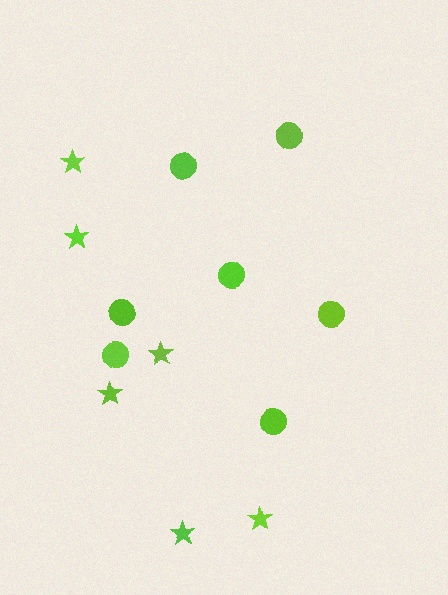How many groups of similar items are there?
There are 2 groups: one group of stars (6) and one group of circles (7).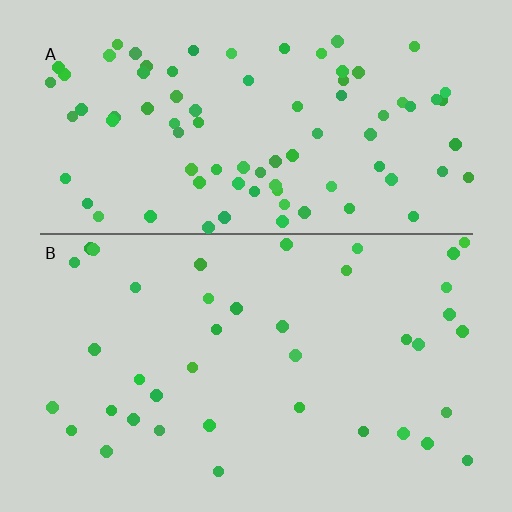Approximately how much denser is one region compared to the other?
Approximately 2.2× — region A over region B.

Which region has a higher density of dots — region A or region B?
A (the top).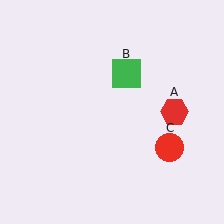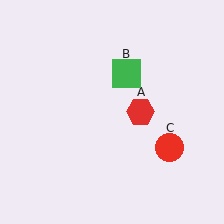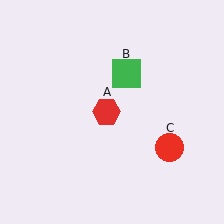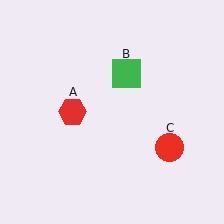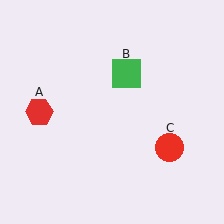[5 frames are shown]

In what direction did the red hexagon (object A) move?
The red hexagon (object A) moved left.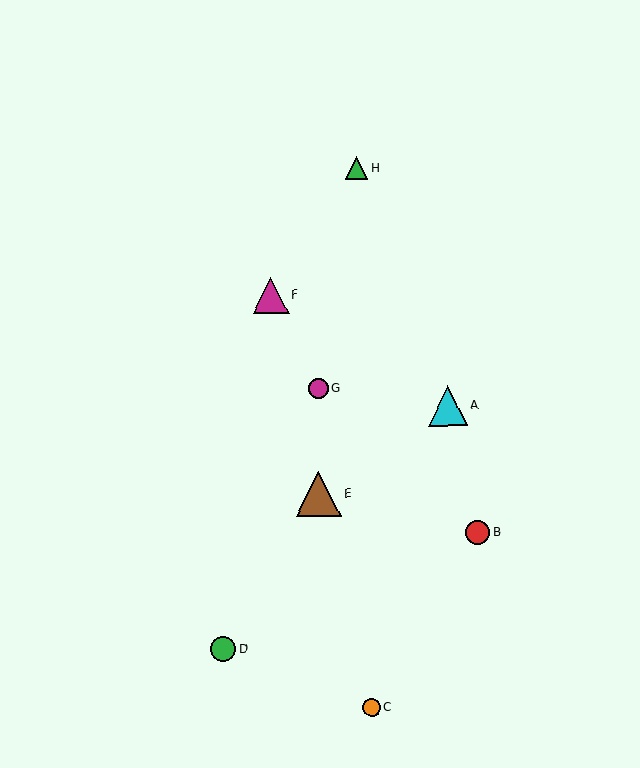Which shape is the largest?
The brown triangle (labeled E) is the largest.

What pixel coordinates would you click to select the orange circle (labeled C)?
Click at (372, 707) to select the orange circle C.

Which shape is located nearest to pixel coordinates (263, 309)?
The magenta triangle (labeled F) at (270, 295) is nearest to that location.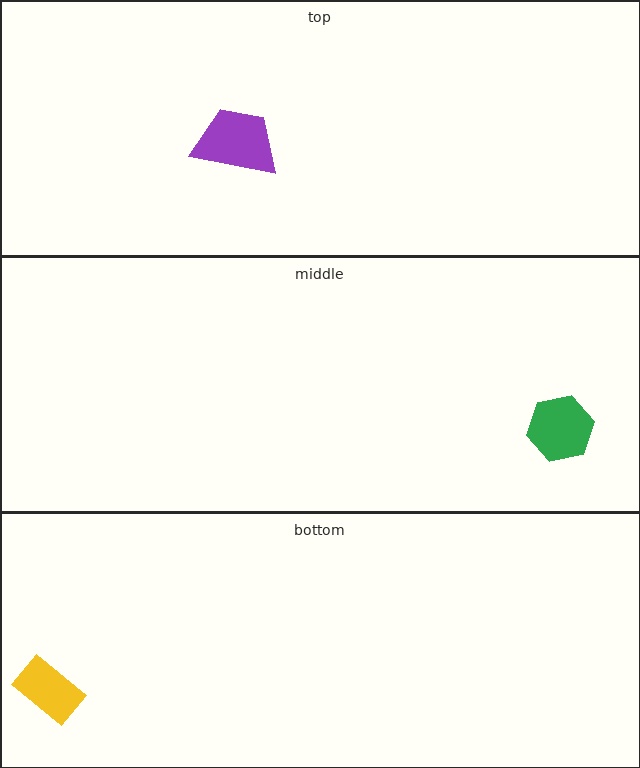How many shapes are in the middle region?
1.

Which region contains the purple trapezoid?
The top region.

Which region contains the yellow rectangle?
The bottom region.